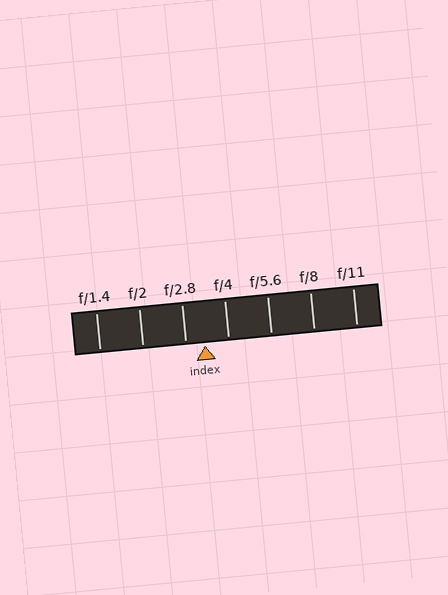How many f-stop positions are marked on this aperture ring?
There are 7 f-stop positions marked.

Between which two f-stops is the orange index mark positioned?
The index mark is between f/2.8 and f/4.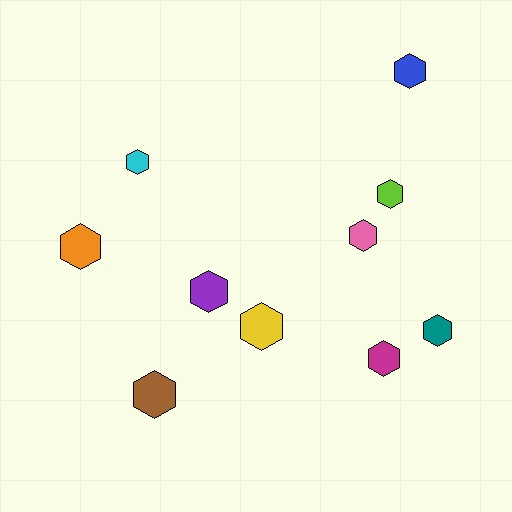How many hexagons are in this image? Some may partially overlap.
There are 10 hexagons.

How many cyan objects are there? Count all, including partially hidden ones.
There is 1 cyan object.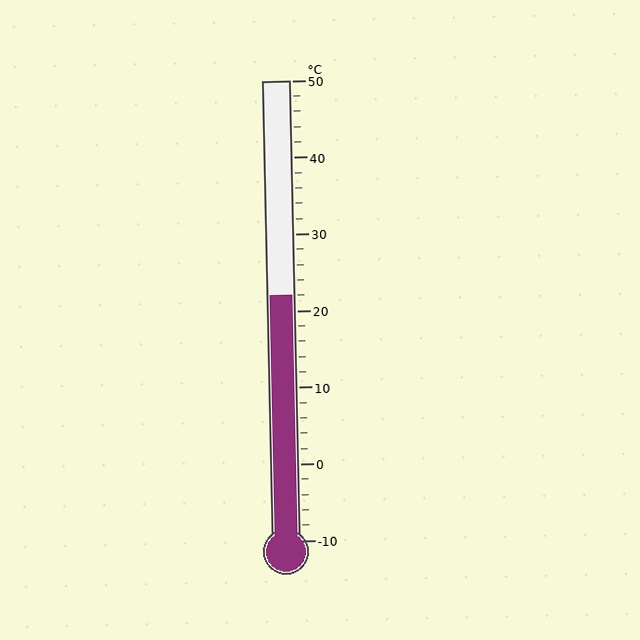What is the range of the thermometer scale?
The thermometer scale ranges from -10°C to 50°C.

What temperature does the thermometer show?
The thermometer shows approximately 22°C.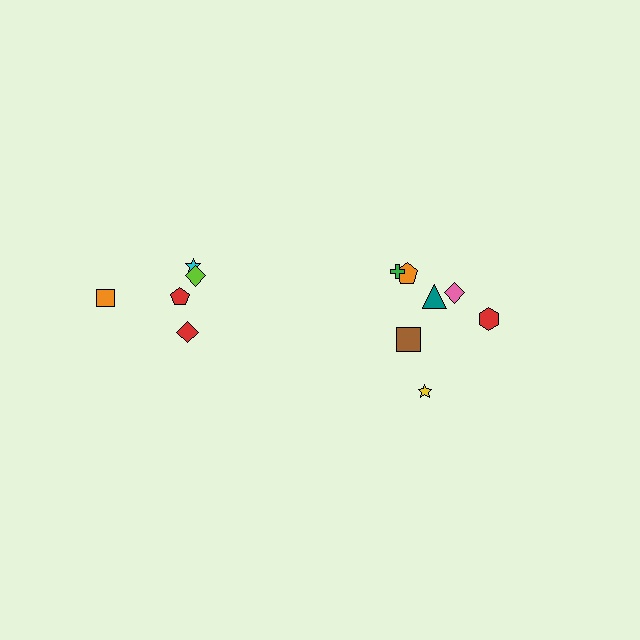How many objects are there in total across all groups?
There are 12 objects.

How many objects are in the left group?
There are 5 objects.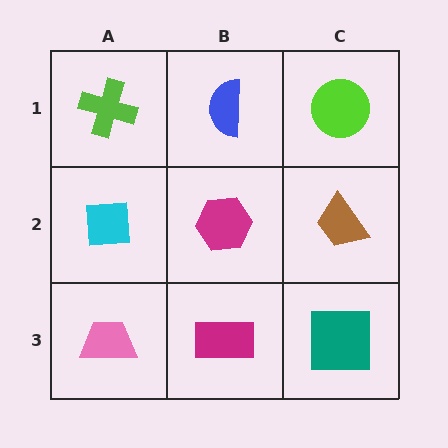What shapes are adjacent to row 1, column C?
A brown trapezoid (row 2, column C), a blue semicircle (row 1, column B).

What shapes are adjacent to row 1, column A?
A cyan square (row 2, column A), a blue semicircle (row 1, column B).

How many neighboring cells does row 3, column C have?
2.